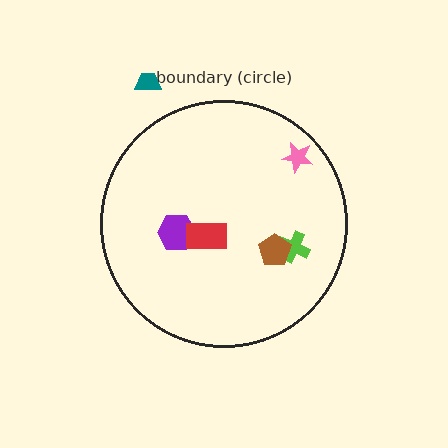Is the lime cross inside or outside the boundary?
Inside.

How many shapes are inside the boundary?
5 inside, 1 outside.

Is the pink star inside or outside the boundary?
Inside.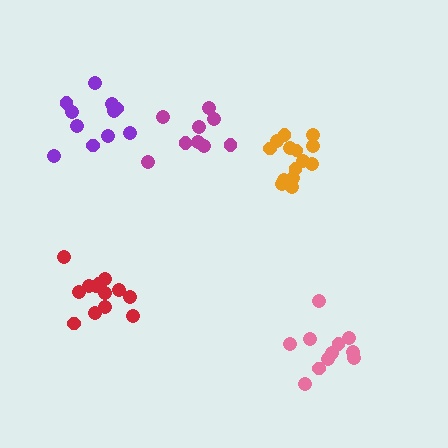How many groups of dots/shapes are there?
There are 5 groups.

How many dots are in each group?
Group 1: 14 dots, Group 2: 13 dots, Group 3: 11 dots, Group 4: 9 dots, Group 5: 11 dots (58 total).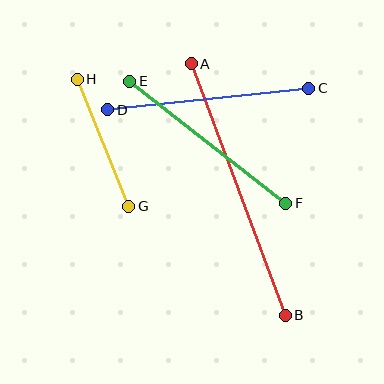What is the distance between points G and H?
The distance is approximately 137 pixels.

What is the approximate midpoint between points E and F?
The midpoint is at approximately (208, 142) pixels.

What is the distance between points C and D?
The distance is approximately 202 pixels.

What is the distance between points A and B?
The distance is approximately 268 pixels.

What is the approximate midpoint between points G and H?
The midpoint is at approximately (103, 143) pixels.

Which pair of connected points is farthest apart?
Points A and B are farthest apart.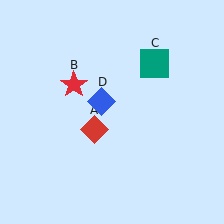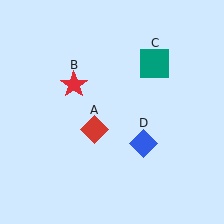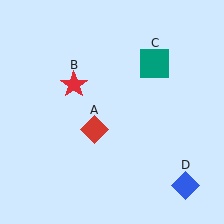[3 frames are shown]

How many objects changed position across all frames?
1 object changed position: blue diamond (object D).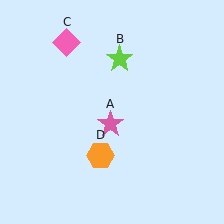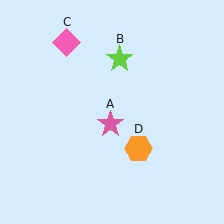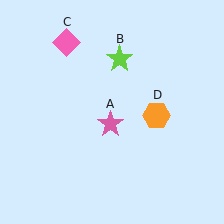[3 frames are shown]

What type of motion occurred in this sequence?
The orange hexagon (object D) rotated counterclockwise around the center of the scene.